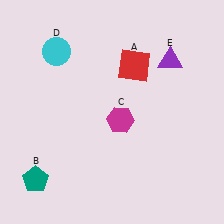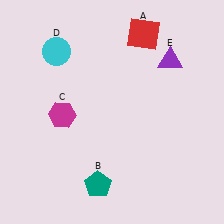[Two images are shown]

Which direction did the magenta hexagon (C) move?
The magenta hexagon (C) moved left.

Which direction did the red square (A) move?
The red square (A) moved up.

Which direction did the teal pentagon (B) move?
The teal pentagon (B) moved right.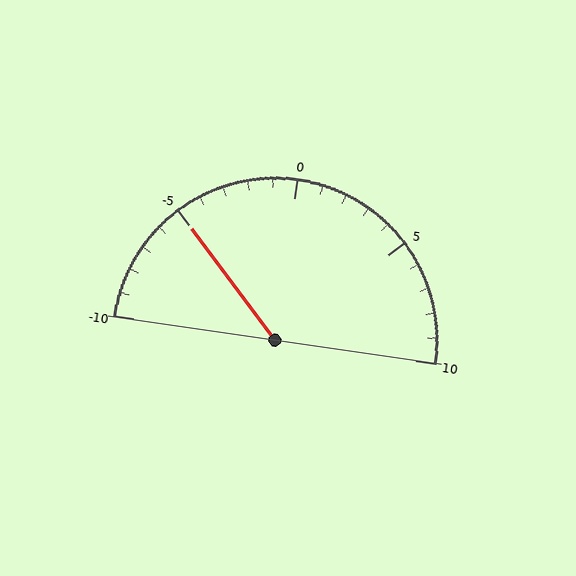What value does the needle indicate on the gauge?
The needle indicates approximately -5.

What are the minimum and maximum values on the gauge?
The gauge ranges from -10 to 10.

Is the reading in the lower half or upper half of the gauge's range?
The reading is in the lower half of the range (-10 to 10).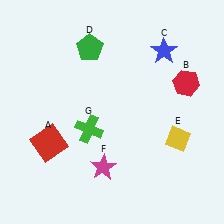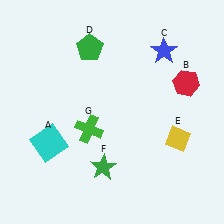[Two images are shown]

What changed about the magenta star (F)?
In Image 1, F is magenta. In Image 2, it changed to green.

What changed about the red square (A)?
In Image 1, A is red. In Image 2, it changed to cyan.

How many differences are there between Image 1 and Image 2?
There are 2 differences between the two images.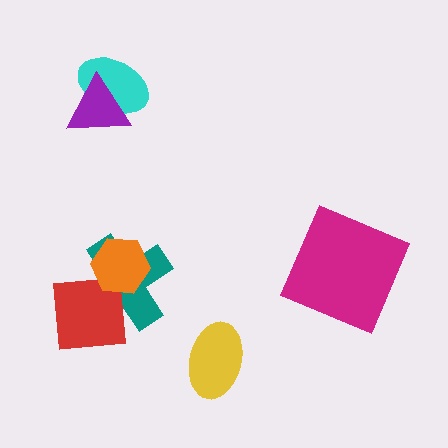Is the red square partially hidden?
Yes, it is partially covered by another shape.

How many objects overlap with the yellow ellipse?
0 objects overlap with the yellow ellipse.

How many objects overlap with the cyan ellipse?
1 object overlaps with the cyan ellipse.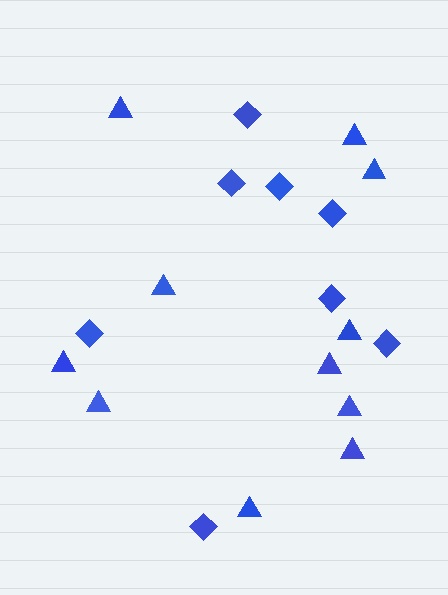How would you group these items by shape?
There are 2 groups: one group of triangles (11) and one group of diamonds (8).